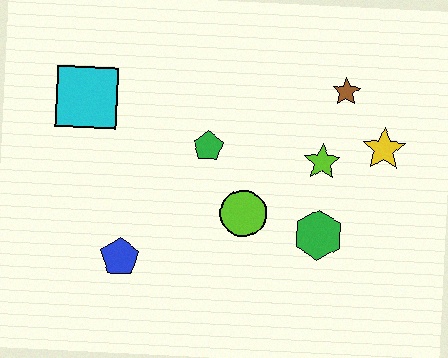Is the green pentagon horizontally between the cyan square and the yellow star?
Yes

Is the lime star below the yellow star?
Yes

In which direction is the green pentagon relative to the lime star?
The green pentagon is to the left of the lime star.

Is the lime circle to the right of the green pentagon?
Yes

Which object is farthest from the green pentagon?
The yellow star is farthest from the green pentagon.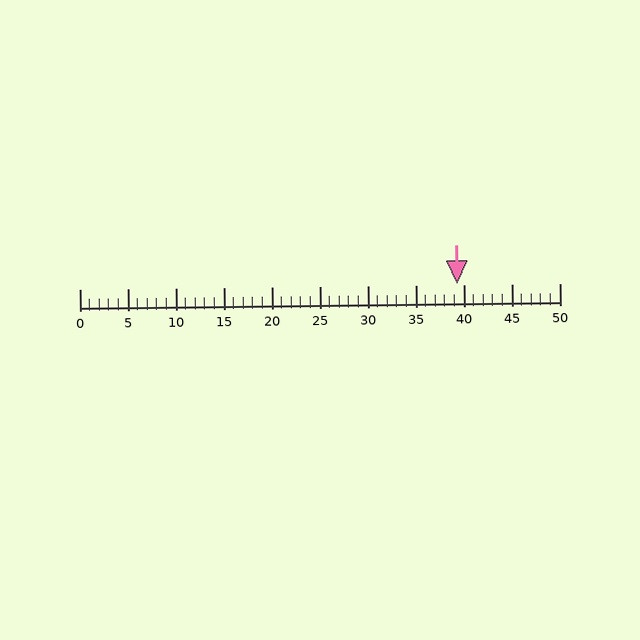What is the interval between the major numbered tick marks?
The major tick marks are spaced 5 units apart.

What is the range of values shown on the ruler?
The ruler shows values from 0 to 50.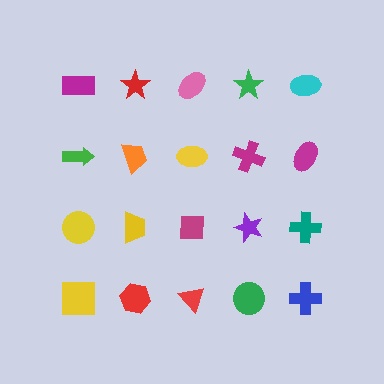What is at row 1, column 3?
A pink ellipse.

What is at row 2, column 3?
A yellow ellipse.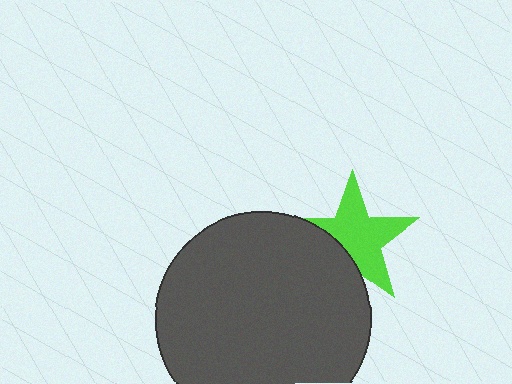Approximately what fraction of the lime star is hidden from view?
Roughly 31% of the lime star is hidden behind the dark gray circle.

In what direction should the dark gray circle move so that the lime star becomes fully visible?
The dark gray circle should move toward the lower-left. That is the shortest direction to clear the overlap and leave the lime star fully visible.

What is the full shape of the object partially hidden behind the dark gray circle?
The partially hidden object is a lime star.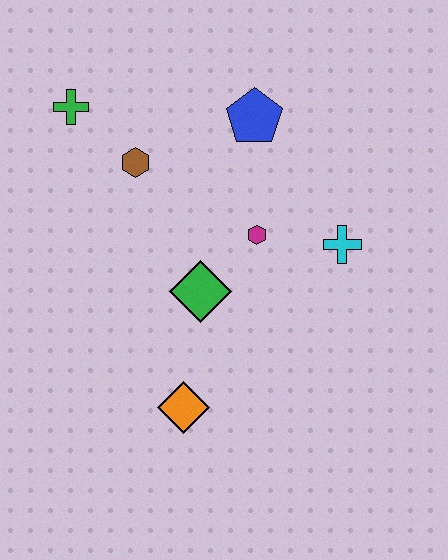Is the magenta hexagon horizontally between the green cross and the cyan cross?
Yes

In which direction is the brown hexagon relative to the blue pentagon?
The brown hexagon is to the left of the blue pentagon.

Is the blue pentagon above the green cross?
No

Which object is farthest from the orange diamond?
The green cross is farthest from the orange diamond.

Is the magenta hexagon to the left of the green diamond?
No